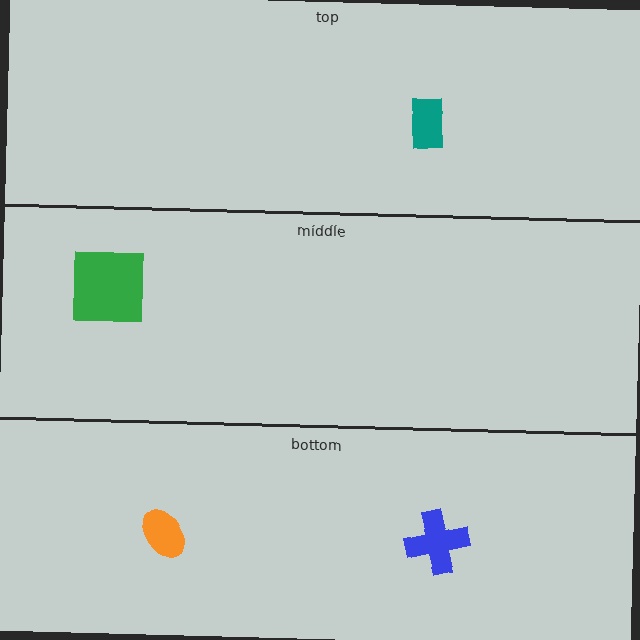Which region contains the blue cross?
The bottom region.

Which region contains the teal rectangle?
The top region.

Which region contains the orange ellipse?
The bottom region.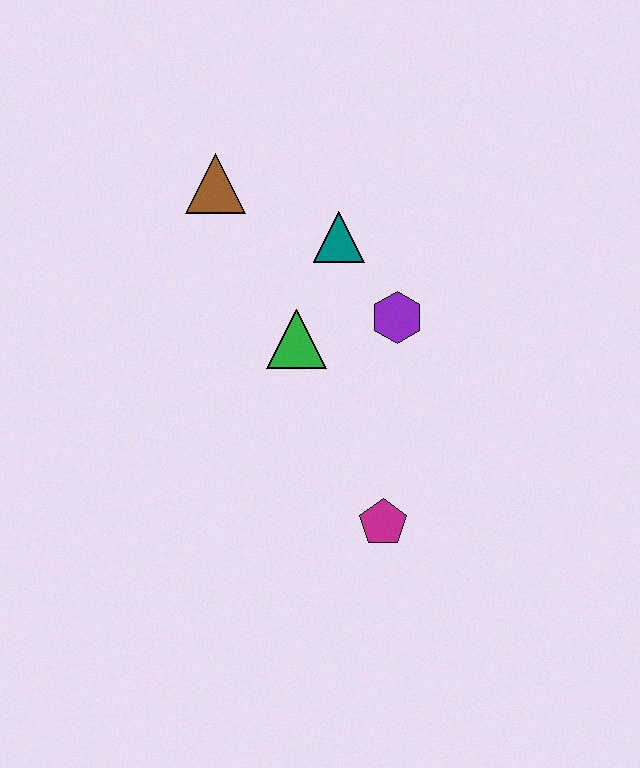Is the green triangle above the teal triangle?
No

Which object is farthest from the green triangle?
The magenta pentagon is farthest from the green triangle.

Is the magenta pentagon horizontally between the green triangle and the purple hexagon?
Yes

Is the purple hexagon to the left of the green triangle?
No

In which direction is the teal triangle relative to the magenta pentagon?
The teal triangle is above the magenta pentagon.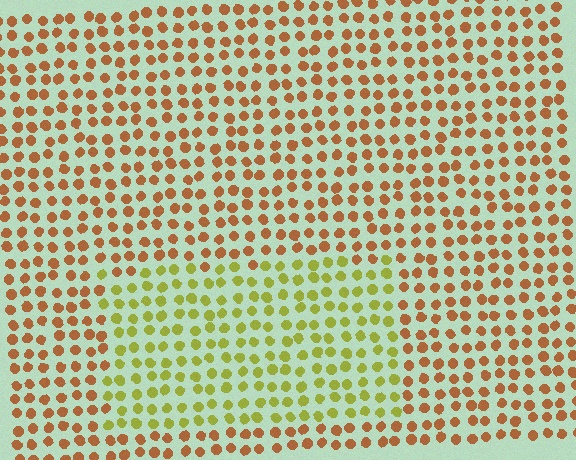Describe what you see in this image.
The image is filled with small brown elements in a uniform arrangement. A rectangle-shaped region is visible where the elements are tinted to a slightly different hue, forming a subtle color boundary.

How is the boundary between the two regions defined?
The boundary is defined purely by a slight shift in hue (about 48 degrees). Spacing, size, and orientation are identical on both sides.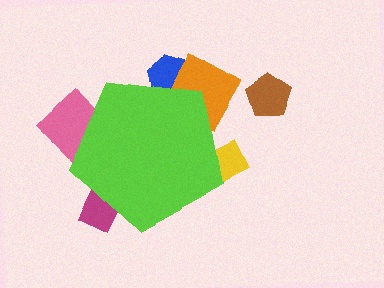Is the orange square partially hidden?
Yes, the orange square is partially hidden behind the lime pentagon.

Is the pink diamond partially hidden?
Yes, the pink diamond is partially hidden behind the lime pentagon.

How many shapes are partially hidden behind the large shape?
5 shapes are partially hidden.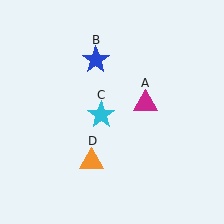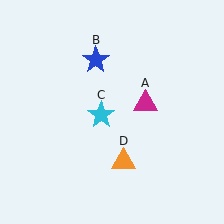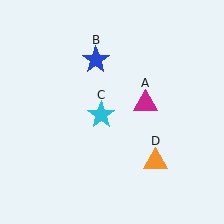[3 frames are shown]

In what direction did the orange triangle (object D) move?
The orange triangle (object D) moved right.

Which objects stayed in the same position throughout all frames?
Magenta triangle (object A) and blue star (object B) and cyan star (object C) remained stationary.